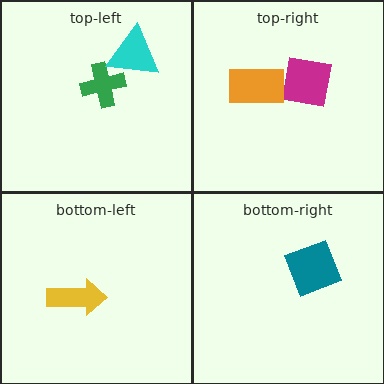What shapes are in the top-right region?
The magenta square, the orange rectangle.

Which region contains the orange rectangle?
The top-right region.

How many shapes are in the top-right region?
2.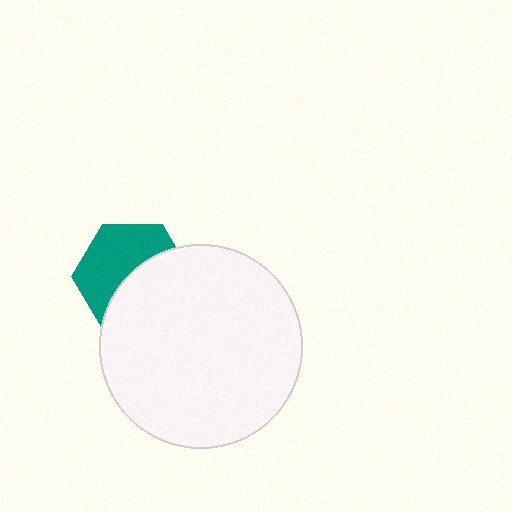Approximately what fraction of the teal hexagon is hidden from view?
Roughly 49% of the teal hexagon is hidden behind the white circle.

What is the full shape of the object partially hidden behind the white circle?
The partially hidden object is a teal hexagon.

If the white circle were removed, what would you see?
You would see the complete teal hexagon.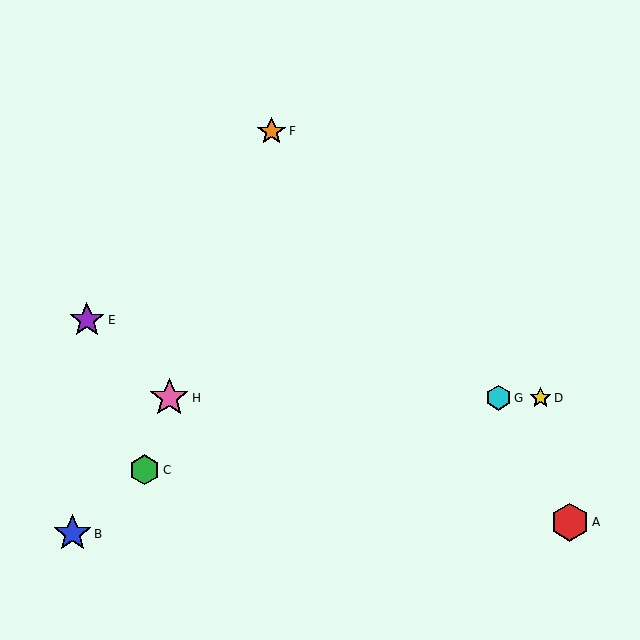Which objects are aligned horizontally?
Objects D, G, H are aligned horizontally.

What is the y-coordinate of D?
Object D is at y≈398.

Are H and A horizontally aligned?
No, H is at y≈398 and A is at y≈522.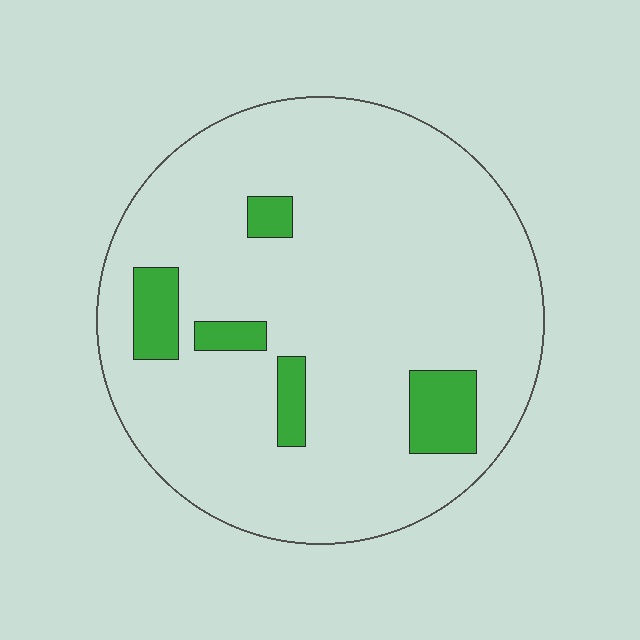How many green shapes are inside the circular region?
5.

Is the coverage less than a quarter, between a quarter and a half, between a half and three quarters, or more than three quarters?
Less than a quarter.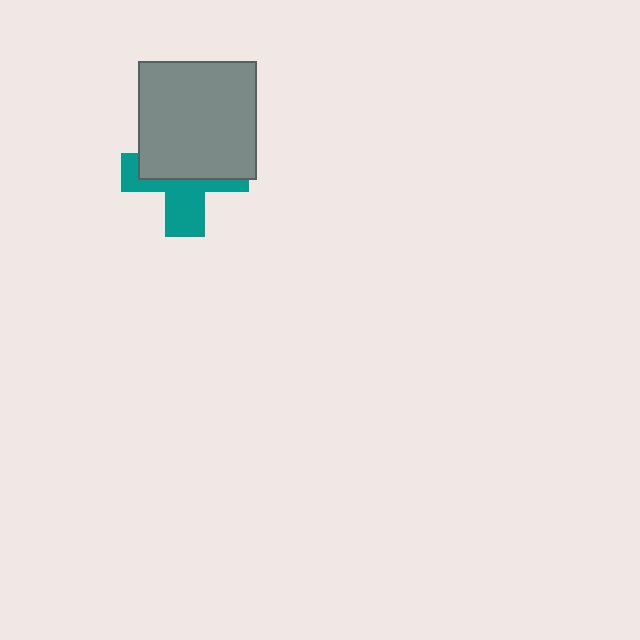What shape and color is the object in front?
The object in front is a gray square.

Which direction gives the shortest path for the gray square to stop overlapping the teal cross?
Moving up gives the shortest separation.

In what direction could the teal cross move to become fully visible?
The teal cross could move down. That would shift it out from behind the gray square entirely.